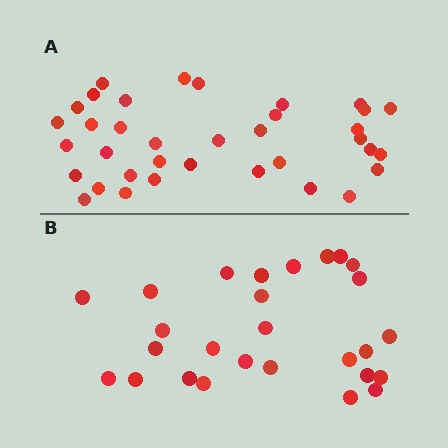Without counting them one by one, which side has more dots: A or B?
Region A (the top region) has more dots.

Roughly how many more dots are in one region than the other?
Region A has roughly 8 or so more dots than region B.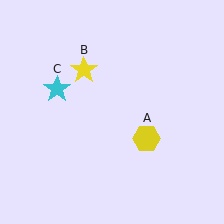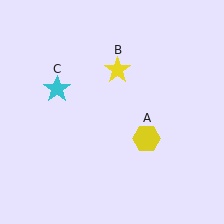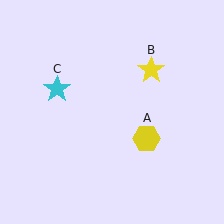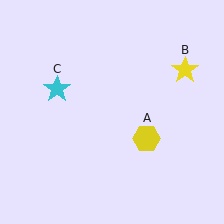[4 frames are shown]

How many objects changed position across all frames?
1 object changed position: yellow star (object B).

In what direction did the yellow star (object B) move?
The yellow star (object B) moved right.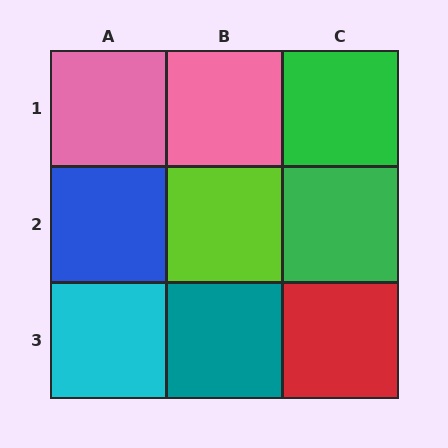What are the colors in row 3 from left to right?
Cyan, teal, red.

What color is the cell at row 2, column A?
Blue.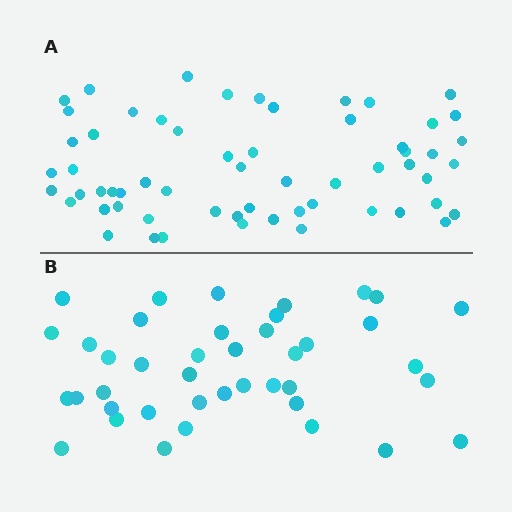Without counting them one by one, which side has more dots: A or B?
Region A (the top region) has more dots.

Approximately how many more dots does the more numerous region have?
Region A has approximately 20 more dots than region B.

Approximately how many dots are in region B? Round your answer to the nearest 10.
About 40 dots. (The exact count is 41, which rounds to 40.)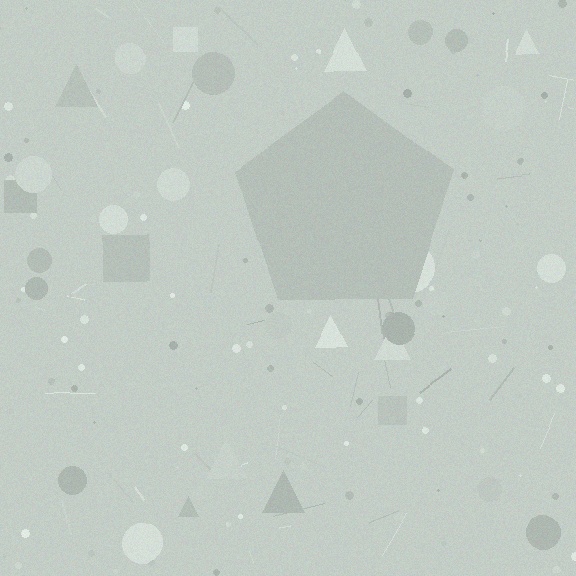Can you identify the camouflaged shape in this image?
The camouflaged shape is a pentagon.